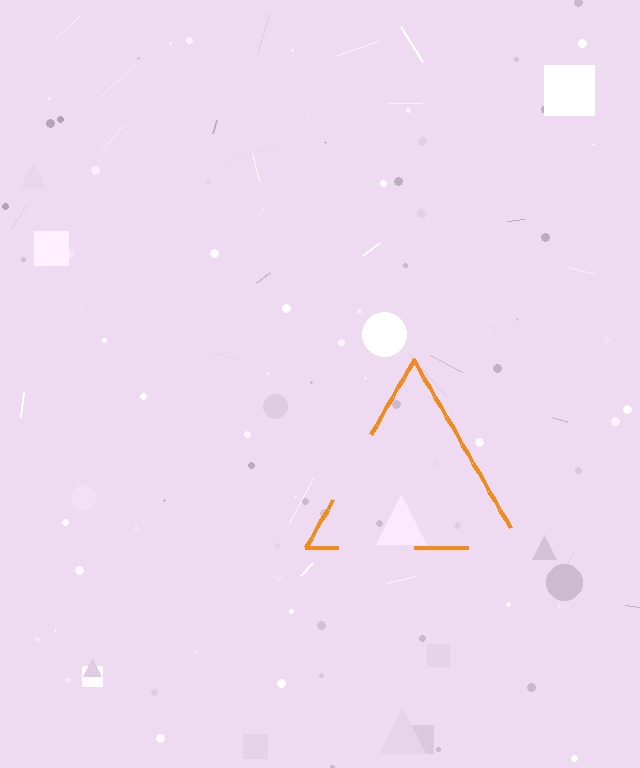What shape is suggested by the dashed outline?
The dashed outline suggests a triangle.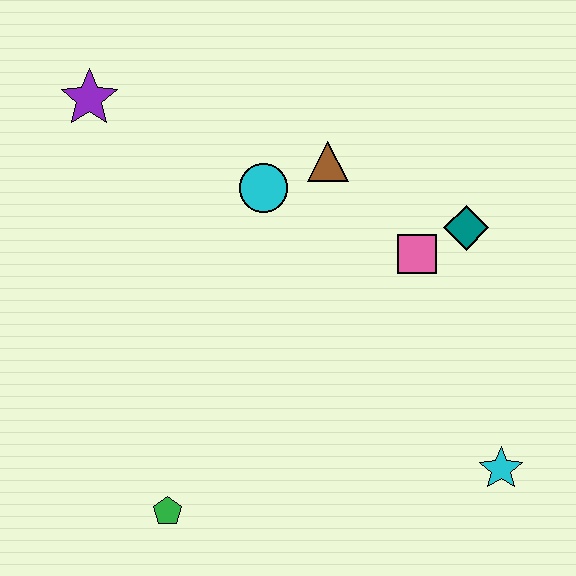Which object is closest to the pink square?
The teal diamond is closest to the pink square.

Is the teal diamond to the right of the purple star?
Yes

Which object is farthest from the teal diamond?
The green pentagon is farthest from the teal diamond.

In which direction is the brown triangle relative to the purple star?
The brown triangle is to the right of the purple star.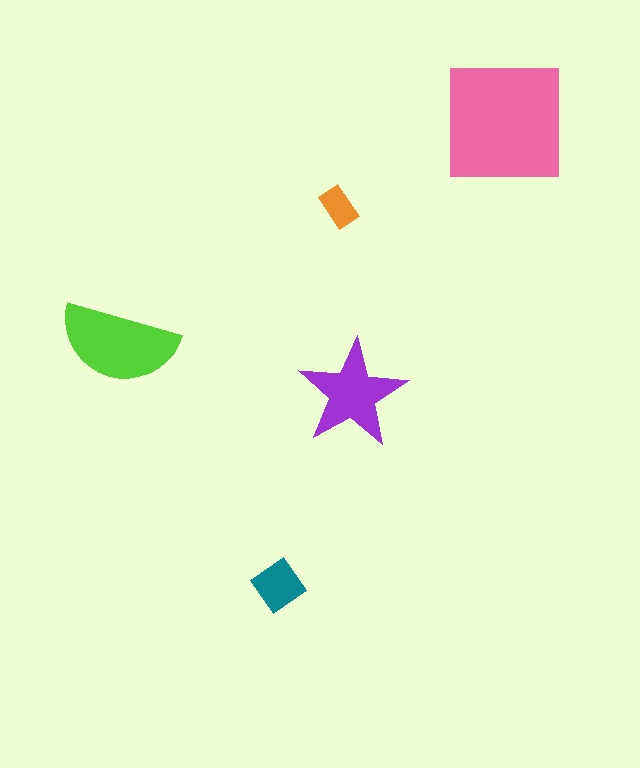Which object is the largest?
The pink square.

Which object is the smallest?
The orange rectangle.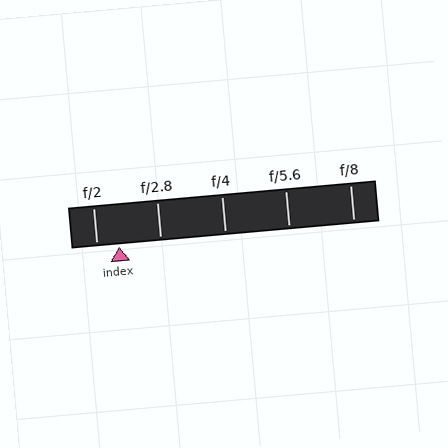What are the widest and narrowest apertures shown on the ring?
The widest aperture shown is f/2 and the narrowest is f/8.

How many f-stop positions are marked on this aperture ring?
There are 5 f-stop positions marked.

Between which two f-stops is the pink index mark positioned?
The index mark is between f/2 and f/2.8.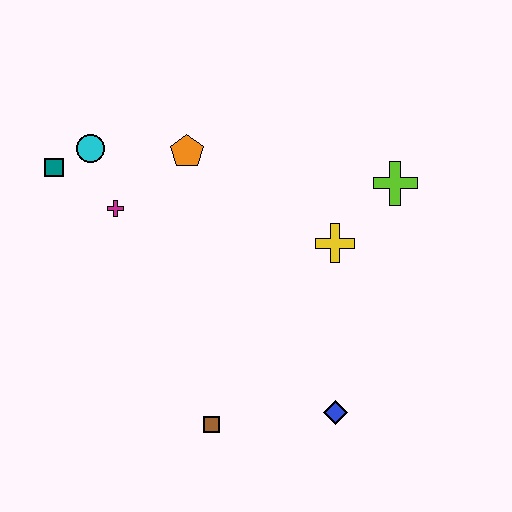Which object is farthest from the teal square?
The blue diamond is farthest from the teal square.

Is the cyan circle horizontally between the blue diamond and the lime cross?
No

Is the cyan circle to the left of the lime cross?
Yes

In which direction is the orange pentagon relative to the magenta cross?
The orange pentagon is to the right of the magenta cross.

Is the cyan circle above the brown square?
Yes